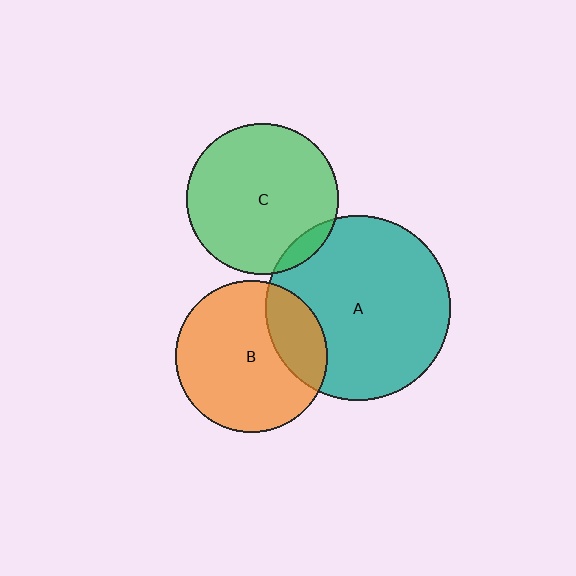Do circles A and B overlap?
Yes.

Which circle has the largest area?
Circle A (teal).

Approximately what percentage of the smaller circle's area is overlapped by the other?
Approximately 25%.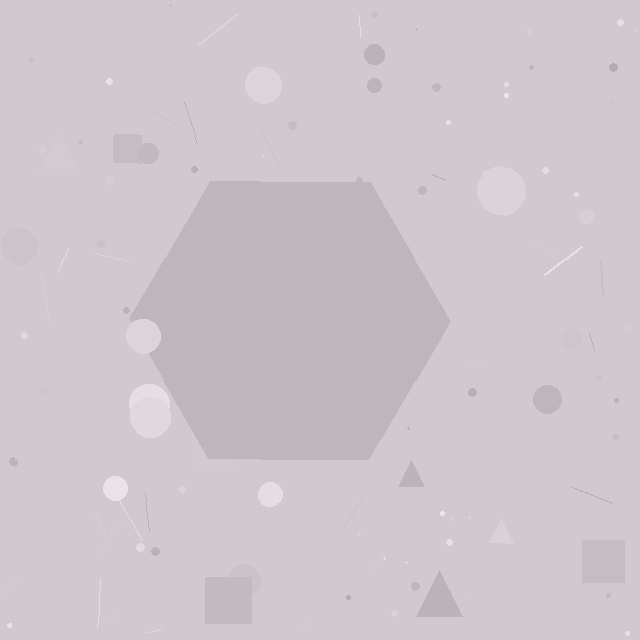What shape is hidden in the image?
A hexagon is hidden in the image.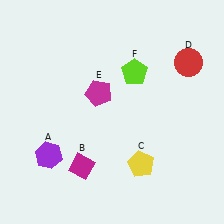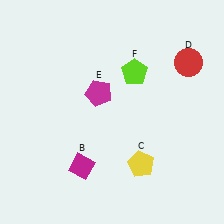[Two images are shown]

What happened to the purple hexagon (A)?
The purple hexagon (A) was removed in Image 2. It was in the bottom-left area of Image 1.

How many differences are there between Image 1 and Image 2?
There is 1 difference between the two images.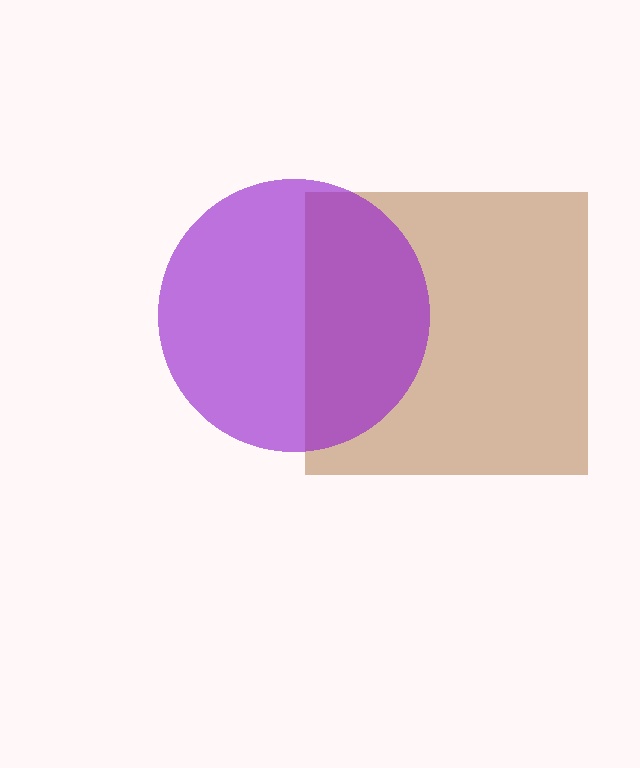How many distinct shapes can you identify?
There are 2 distinct shapes: a brown square, a purple circle.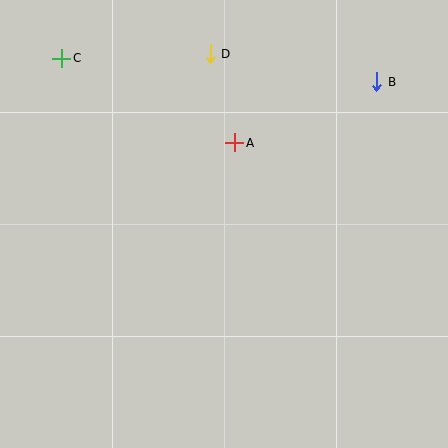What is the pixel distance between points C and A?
The distance between C and A is 192 pixels.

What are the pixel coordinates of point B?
Point B is at (377, 82).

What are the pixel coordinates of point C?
Point C is at (62, 58).